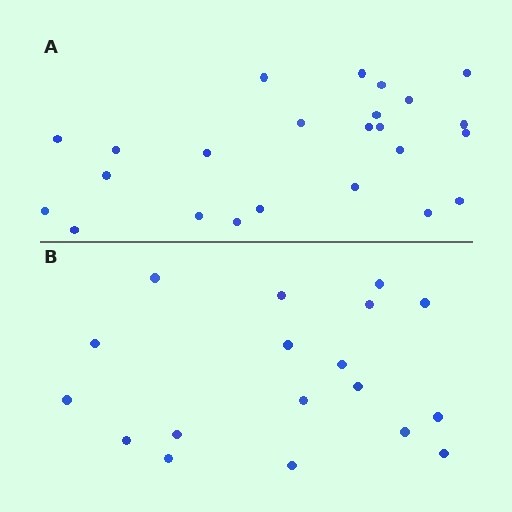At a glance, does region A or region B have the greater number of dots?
Region A (the top region) has more dots.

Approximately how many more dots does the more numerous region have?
Region A has about 6 more dots than region B.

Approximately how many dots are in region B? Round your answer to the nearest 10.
About 20 dots. (The exact count is 18, which rounds to 20.)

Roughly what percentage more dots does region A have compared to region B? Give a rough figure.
About 35% more.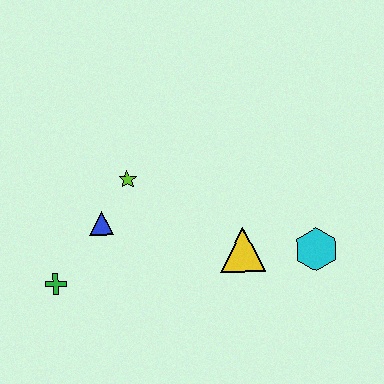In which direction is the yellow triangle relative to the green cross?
The yellow triangle is to the right of the green cross.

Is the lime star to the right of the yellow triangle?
No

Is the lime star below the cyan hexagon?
No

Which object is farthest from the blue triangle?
The cyan hexagon is farthest from the blue triangle.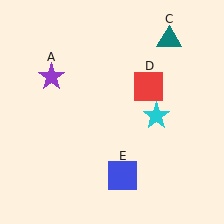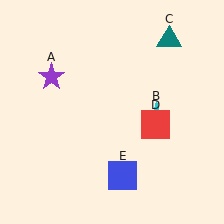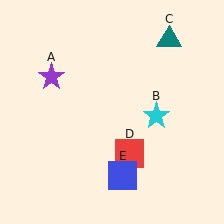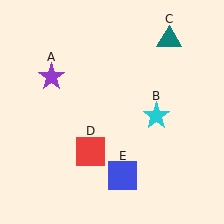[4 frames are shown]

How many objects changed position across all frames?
1 object changed position: red square (object D).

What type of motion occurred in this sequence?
The red square (object D) rotated clockwise around the center of the scene.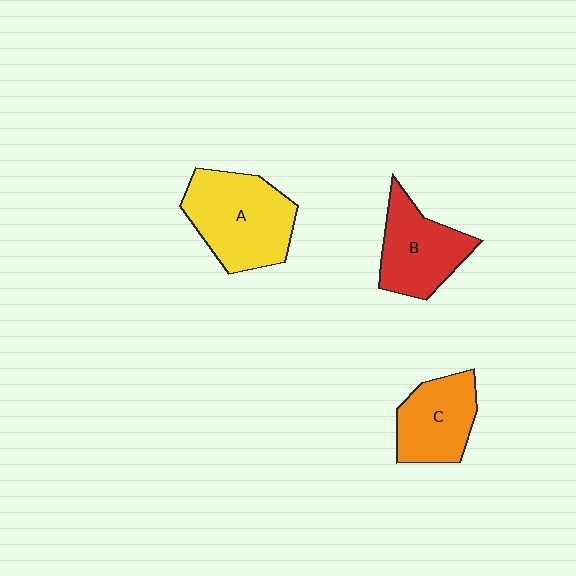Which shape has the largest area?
Shape A (yellow).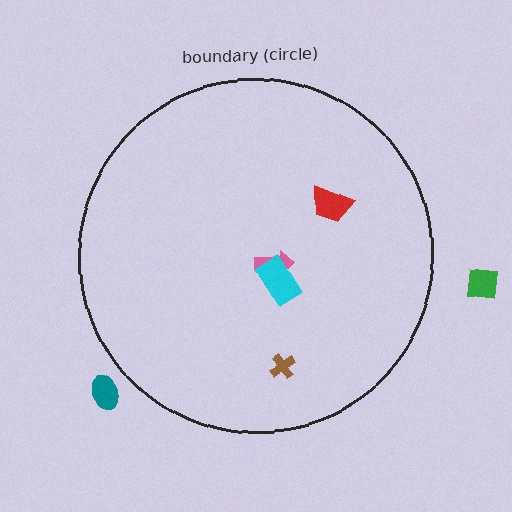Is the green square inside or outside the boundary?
Outside.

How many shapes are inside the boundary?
4 inside, 2 outside.